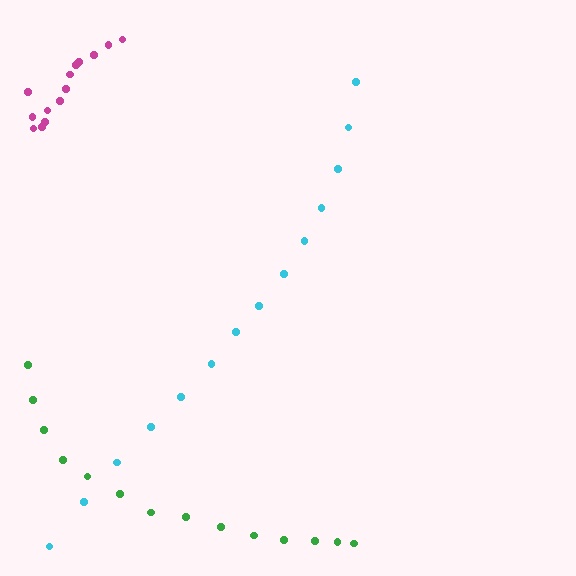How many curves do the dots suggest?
There are 3 distinct paths.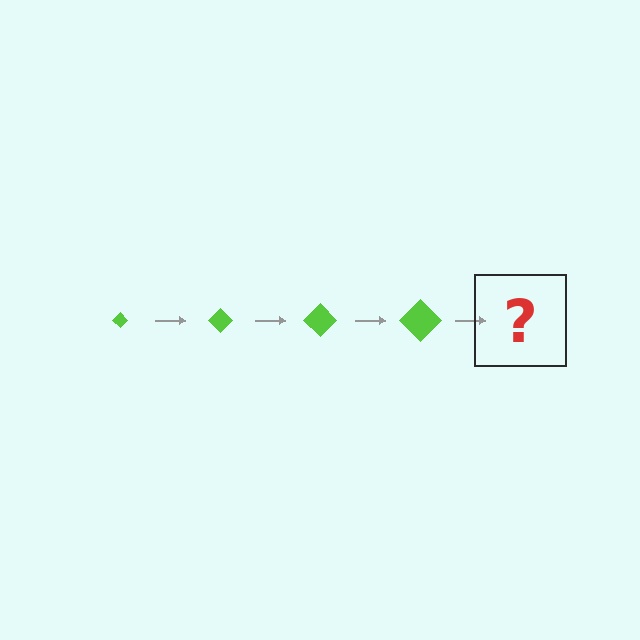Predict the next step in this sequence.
The next step is a lime diamond, larger than the previous one.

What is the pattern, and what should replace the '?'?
The pattern is that the diamond gets progressively larger each step. The '?' should be a lime diamond, larger than the previous one.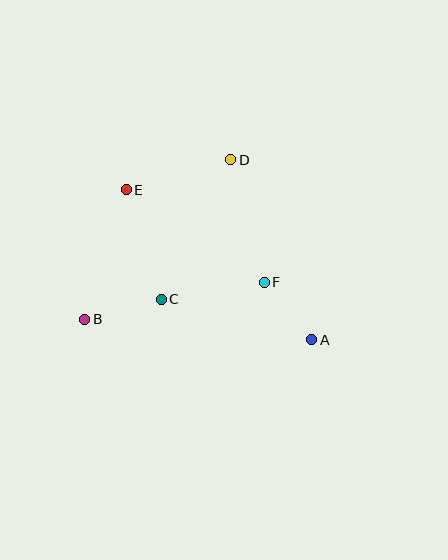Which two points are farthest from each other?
Points A and E are farthest from each other.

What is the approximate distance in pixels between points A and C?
The distance between A and C is approximately 156 pixels.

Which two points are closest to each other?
Points A and F are closest to each other.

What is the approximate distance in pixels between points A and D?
The distance between A and D is approximately 197 pixels.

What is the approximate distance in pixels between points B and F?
The distance between B and F is approximately 183 pixels.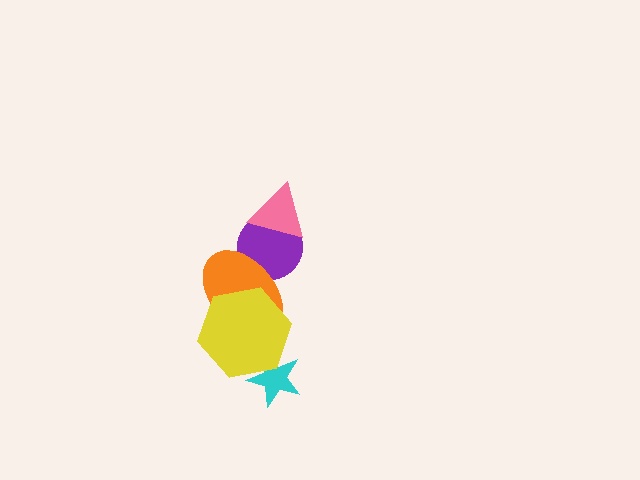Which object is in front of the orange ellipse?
The yellow hexagon is in front of the orange ellipse.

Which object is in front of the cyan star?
The yellow hexagon is in front of the cyan star.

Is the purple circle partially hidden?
Yes, it is partially covered by another shape.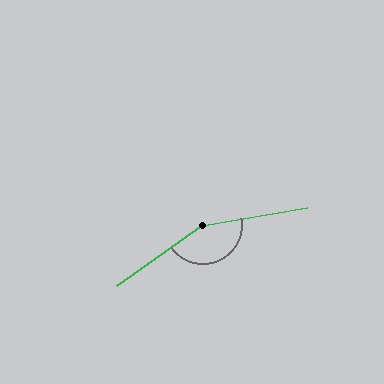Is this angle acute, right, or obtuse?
It is obtuse.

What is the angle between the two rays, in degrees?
Approximately 154 degrees.